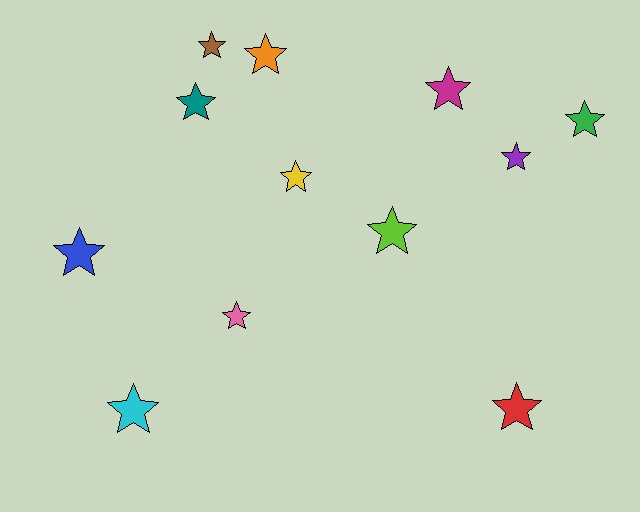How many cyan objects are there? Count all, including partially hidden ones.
There is 1 cyan object.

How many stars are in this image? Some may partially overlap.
There are 12 stars.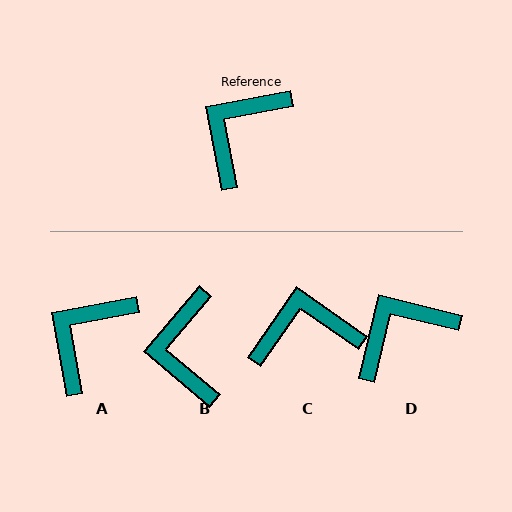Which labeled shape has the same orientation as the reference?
A.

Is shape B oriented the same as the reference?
No, it is off by about 39 degrees.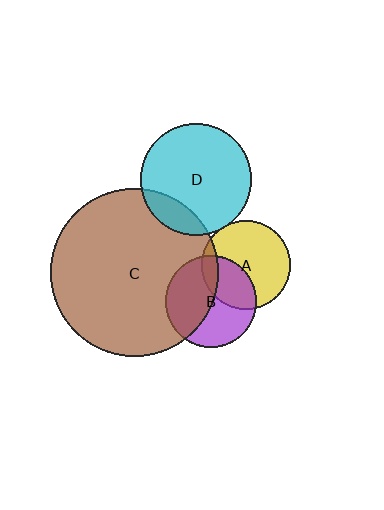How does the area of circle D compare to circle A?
Approximately 1.6 times.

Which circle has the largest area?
Circle C (brown).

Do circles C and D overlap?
Yes.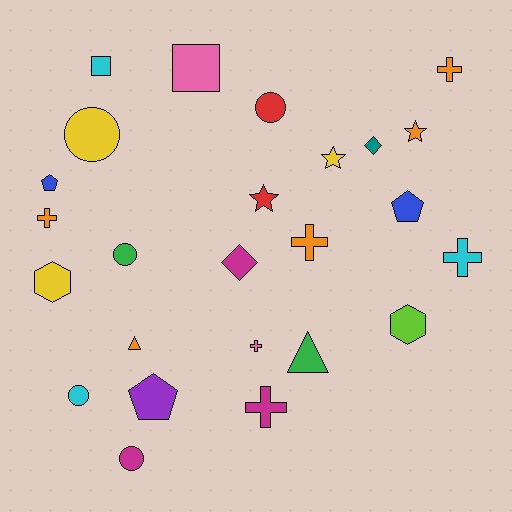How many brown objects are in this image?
There are no brown objects.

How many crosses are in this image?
There are 6 crosses.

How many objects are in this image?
There are 25 objects.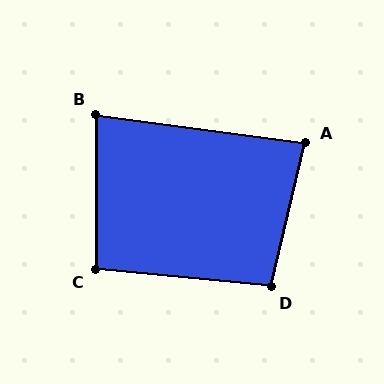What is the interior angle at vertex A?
Approximately 84 degrees (acute).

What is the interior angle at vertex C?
Approximately 96 degrees (obtuse).